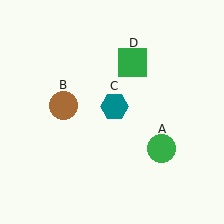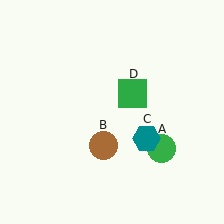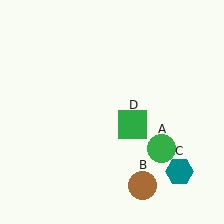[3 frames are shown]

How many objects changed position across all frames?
3 objects changed position: brown circle (object B), teal hexagon (object C), green square (object D).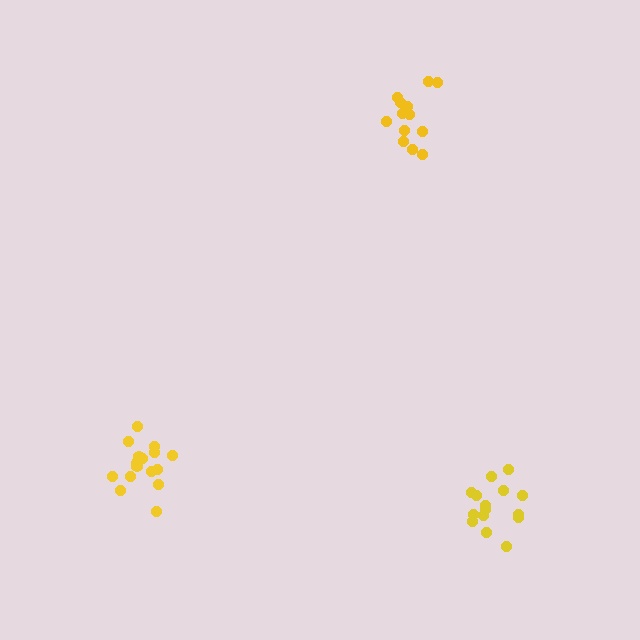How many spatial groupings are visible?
There are 3 spatial groupings.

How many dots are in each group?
Group 1: 15 dots, Group 2: 13 dots, Group 3: 16 dots (44 total).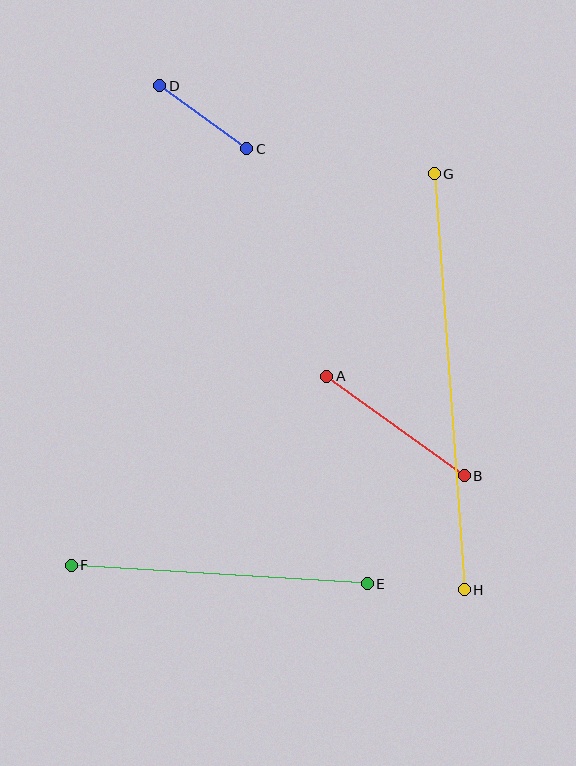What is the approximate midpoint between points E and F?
The midpoint is at approximately (219, 574) pixels.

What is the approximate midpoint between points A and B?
The midpoint is at approximately (395, 426) pixels.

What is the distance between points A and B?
The distance is approximately 170 pixels.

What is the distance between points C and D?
The distance is approximately 107 pixels.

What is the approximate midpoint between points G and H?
The midpoint is at approximately (449, 382) pixels.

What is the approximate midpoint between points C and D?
The midpoint is at approximately (203, 117) pixels.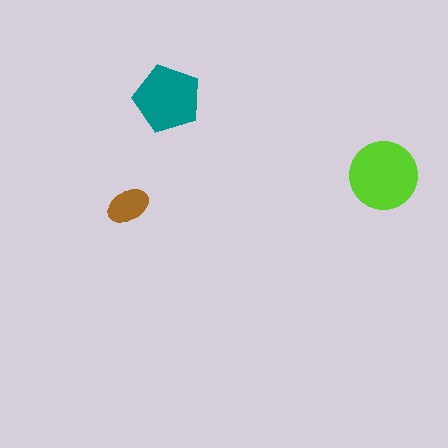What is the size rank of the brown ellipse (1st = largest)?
3rd.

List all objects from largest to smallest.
The lime circle, the teal pentagon, the brown ellipse.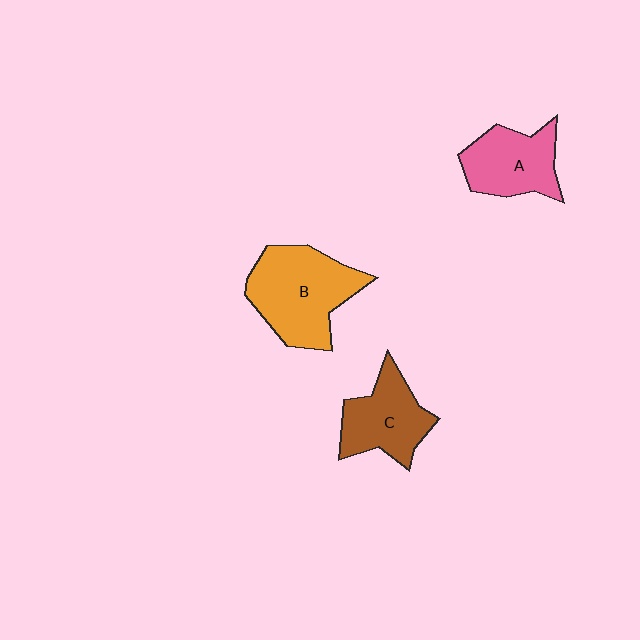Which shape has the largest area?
Shape B (orange).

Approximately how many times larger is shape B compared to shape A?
Approximately 1.4 times.